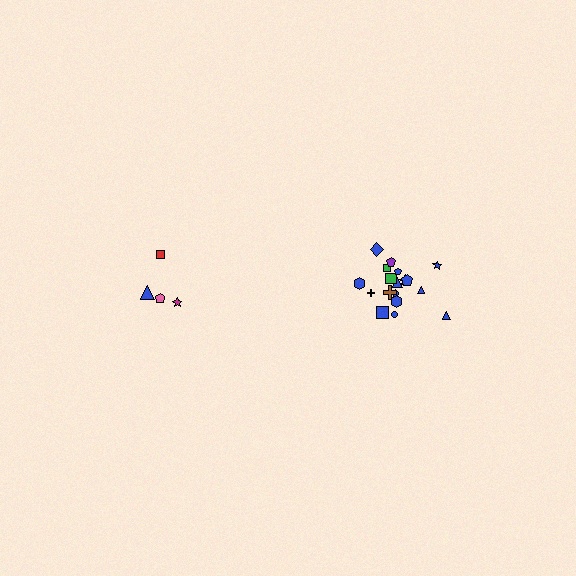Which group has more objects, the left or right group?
The right group.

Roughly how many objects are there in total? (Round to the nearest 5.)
Roughly 20 objects in total.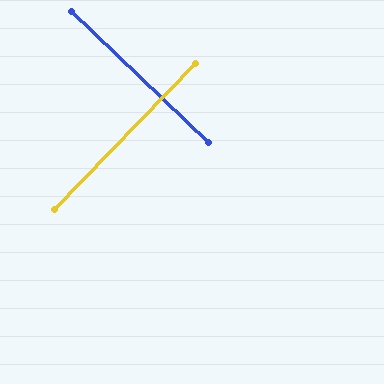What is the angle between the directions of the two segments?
Approximately 90 degrees.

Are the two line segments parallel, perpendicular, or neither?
Perpendicular — they meet at approximately 90°.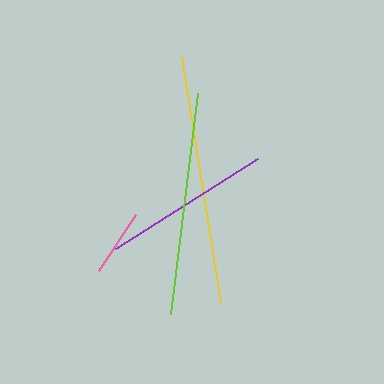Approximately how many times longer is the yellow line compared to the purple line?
The yellow line is approximately 1.5 times the length of the purple line.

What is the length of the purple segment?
The purple segment is approximately 168 pixels long.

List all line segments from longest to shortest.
From longest to shortest: yellow, lime, purple, pink.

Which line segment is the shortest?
The pink line is the shortest at approximately 67 pixels.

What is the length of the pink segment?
The pink segment is approximately 67 pixels long.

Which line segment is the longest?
The yellow line is the longest at approximately 248 pixels.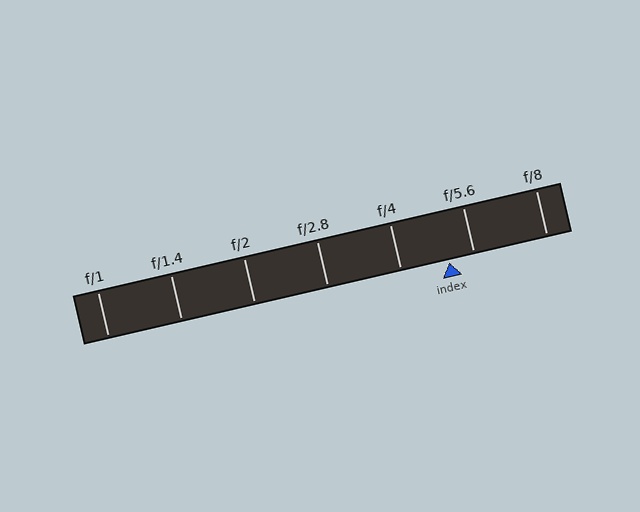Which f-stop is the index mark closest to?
The index mark is closest to f/5.6.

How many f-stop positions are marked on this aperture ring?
There are 7 f-stop positions marked.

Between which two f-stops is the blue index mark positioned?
The index mark is between f/4 and f/5.6.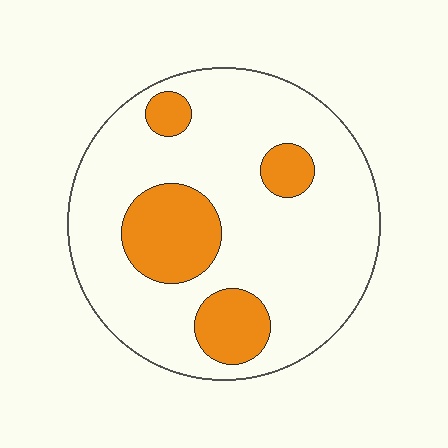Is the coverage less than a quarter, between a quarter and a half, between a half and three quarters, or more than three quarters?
Less than a quarter.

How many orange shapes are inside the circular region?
4.